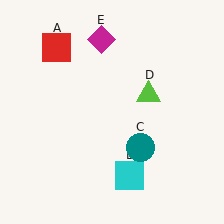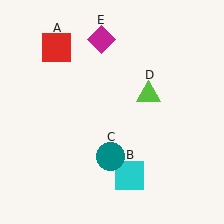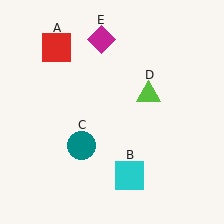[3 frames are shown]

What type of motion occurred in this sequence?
The teal circle (object C) rotated clockwise around the center of the scene.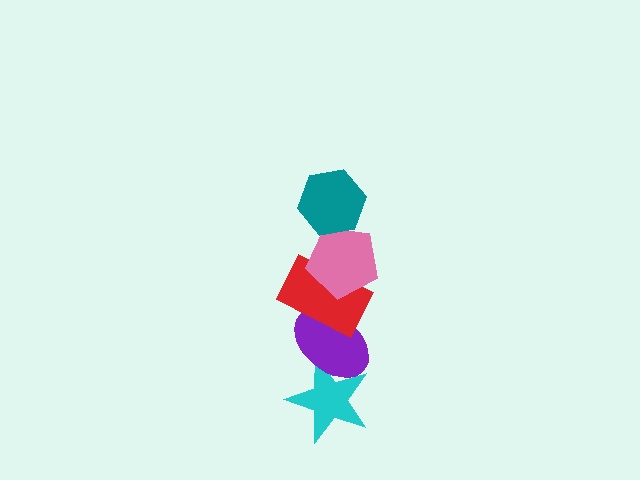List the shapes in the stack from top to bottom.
From top to bottom: the teal hexagon, the pink pentagon, the red rectangle, the purple ellipse, the cyan star.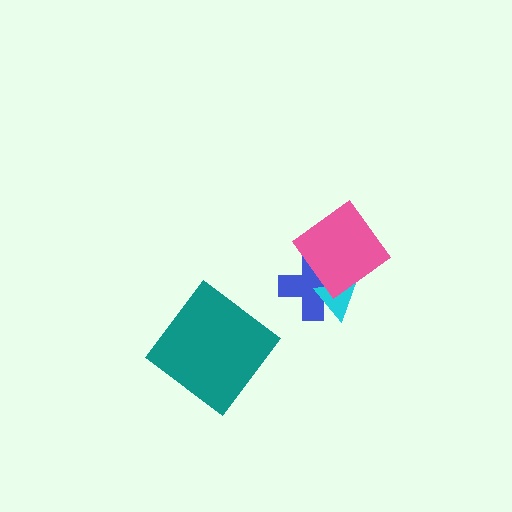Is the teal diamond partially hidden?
No, no other shape covers it.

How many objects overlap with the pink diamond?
2 objects overlap with the pink diamond.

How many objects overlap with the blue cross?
2 objects overlap with the blue cross.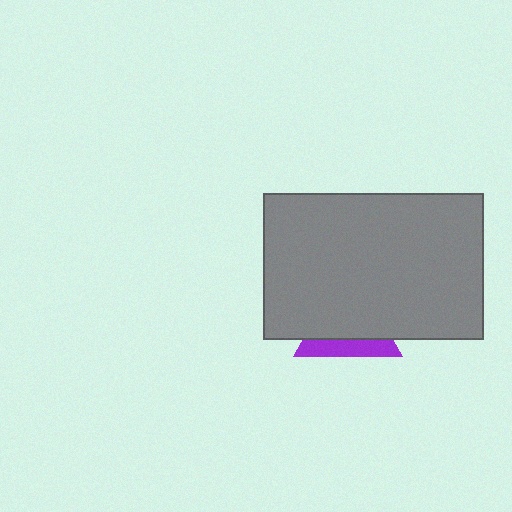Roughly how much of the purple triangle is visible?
A small part of it is visible (roughly 34%).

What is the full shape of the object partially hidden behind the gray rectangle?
The partially hidden object is a purple triangle.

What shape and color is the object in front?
The object in front is a gray rectangle.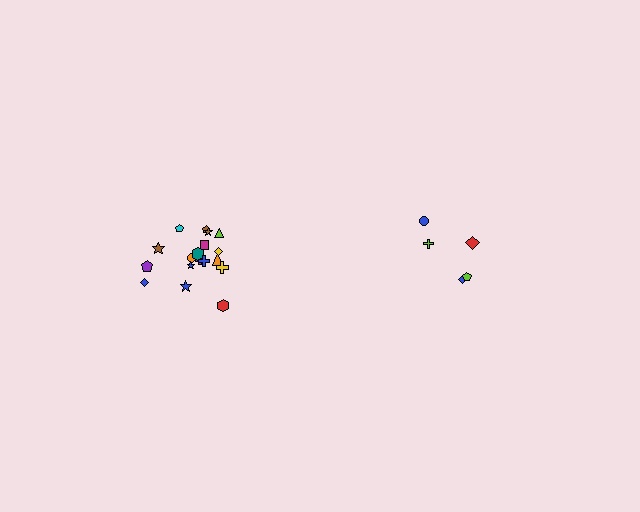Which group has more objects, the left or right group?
The left group.